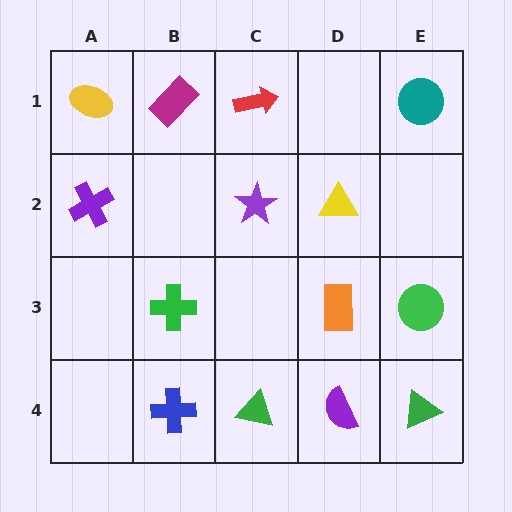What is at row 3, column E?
A green circle.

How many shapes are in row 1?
4 shapes.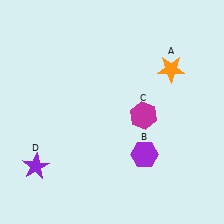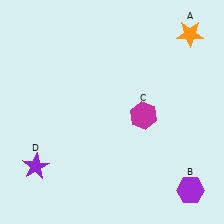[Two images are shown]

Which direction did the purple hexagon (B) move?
The purple hexagon (B) moved right.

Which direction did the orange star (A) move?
The orange star (A) moved up.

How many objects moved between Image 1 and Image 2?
2 objects moved between the two images.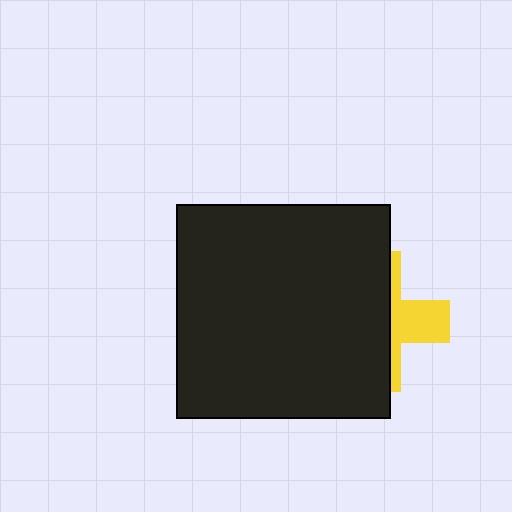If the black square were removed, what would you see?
You would see the complete yellow cross.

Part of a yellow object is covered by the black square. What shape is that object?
It is a cross.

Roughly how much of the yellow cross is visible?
A small part of it is visible (roughly 34%).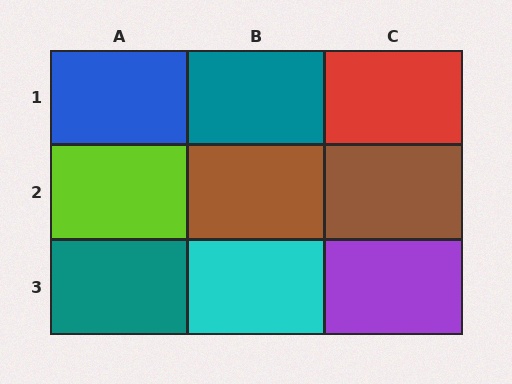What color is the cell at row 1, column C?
Red.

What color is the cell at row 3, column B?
Cyan.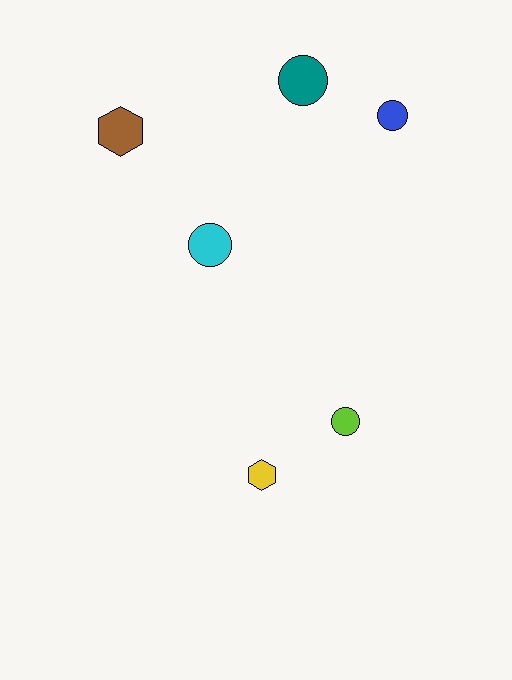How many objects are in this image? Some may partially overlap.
There are 6 objects.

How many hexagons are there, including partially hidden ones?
There are 2 hexagons.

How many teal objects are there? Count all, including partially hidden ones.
There is 1 teal object.